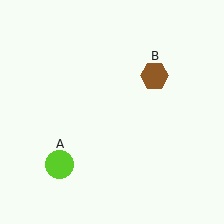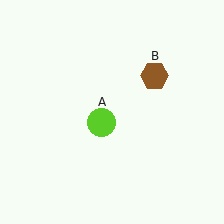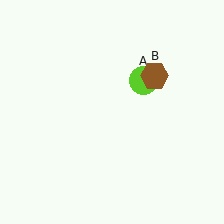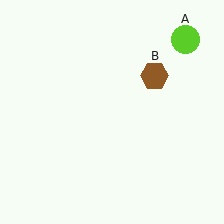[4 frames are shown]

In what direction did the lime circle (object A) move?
The lime circle (object A) moved up and to the right.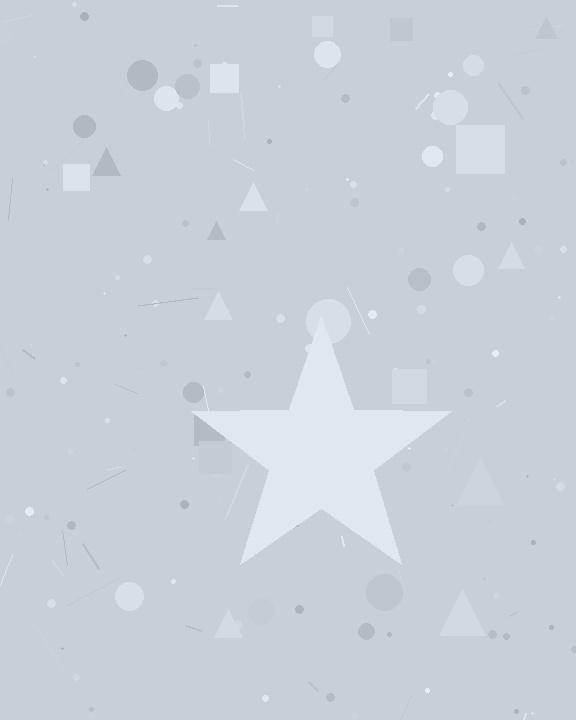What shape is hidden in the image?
A star is hidden in the image.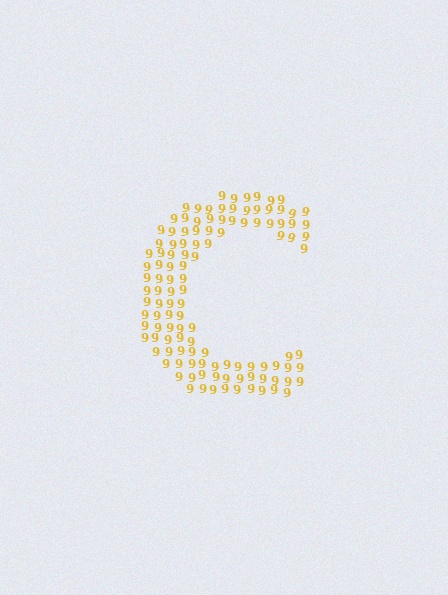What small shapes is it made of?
It is made of small digit 9's.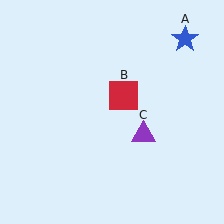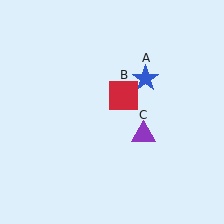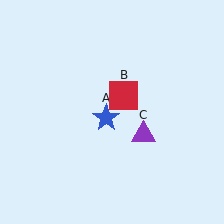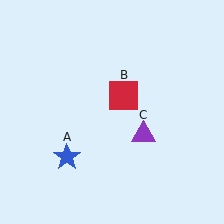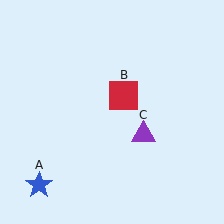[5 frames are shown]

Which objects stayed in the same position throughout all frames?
Red square (object B) and purple triangle (object C) remained stationary.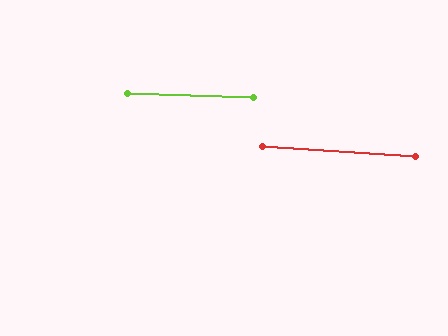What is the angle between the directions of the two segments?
Approximately 2 degrees.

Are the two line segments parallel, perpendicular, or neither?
Parallel — their directions differ by only 1.7°.